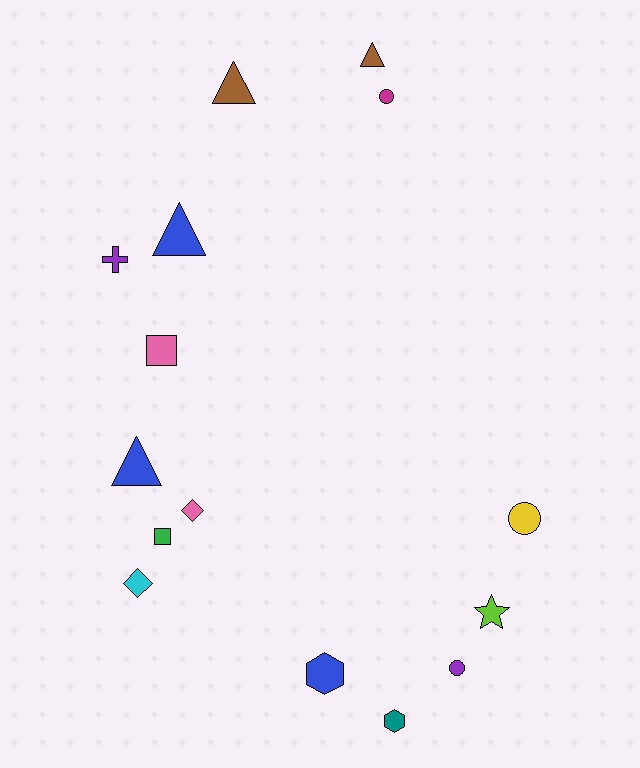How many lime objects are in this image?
There is 1 lime object.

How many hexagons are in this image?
There are 2 hexagons.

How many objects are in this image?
There are 15 objects.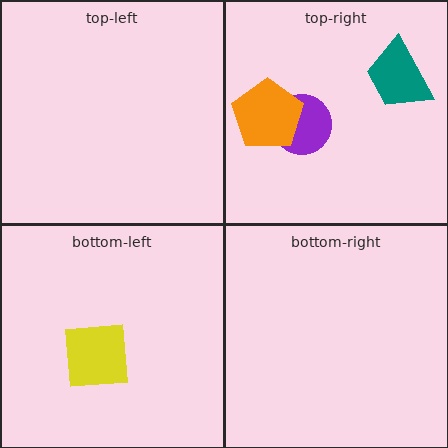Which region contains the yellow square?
The bottom-left region.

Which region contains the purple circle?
The top-right region.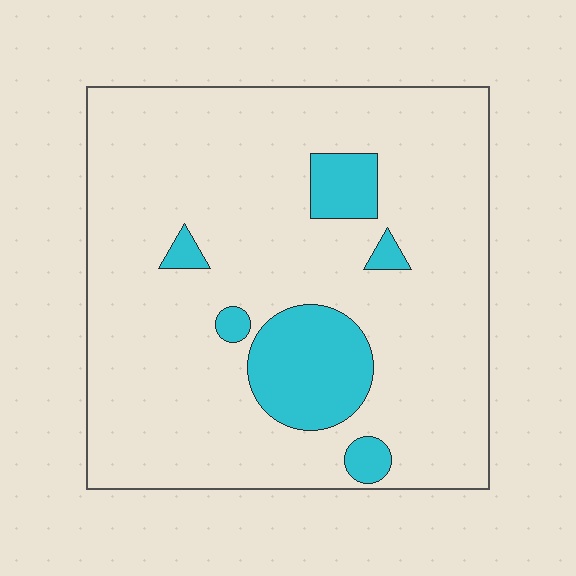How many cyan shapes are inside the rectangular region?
6.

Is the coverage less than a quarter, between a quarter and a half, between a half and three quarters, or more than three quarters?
Less than a quarter.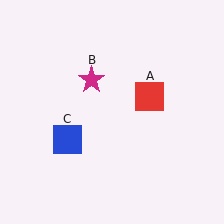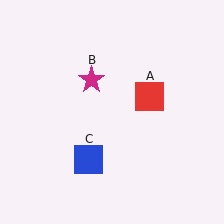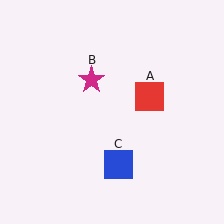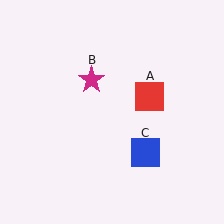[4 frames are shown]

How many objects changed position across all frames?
1 object changed position: blue square (object C).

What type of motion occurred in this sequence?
The blue square (object C) rotated counterclockwise around the center of the scene.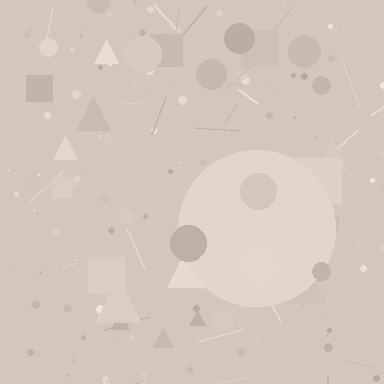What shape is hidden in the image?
A circle is hidden in the image.